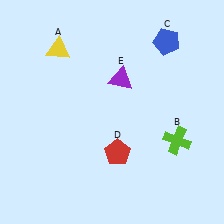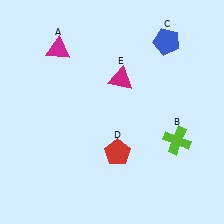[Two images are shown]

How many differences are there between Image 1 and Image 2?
There are 2 differences between the two images.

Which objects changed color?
A changed from yellow to magenta. E changed from purple to magenta.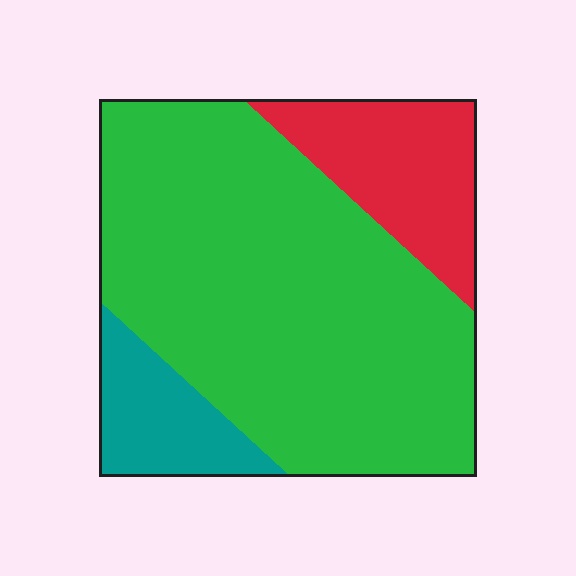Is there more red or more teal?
Red.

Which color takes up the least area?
Teal, at roughly 10%.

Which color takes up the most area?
Green, at roughly 70%.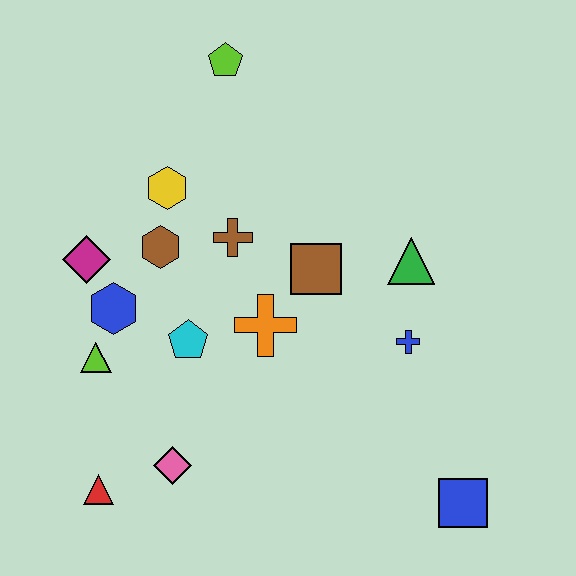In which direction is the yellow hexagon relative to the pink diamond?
The yellow hexagon is above the pink diamond.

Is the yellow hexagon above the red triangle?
Yes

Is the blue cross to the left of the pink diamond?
No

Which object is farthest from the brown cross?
The blue square is farthest from the brown cross.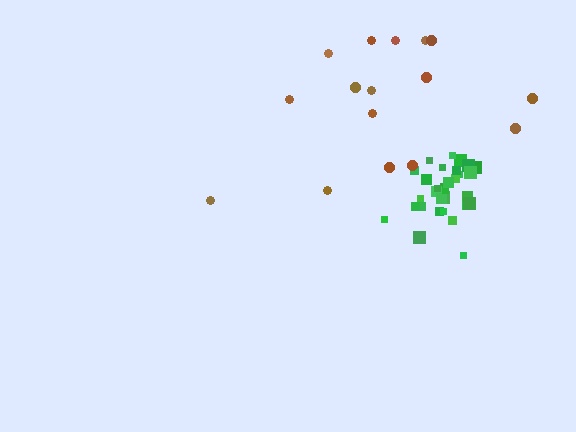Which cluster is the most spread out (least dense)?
Brown.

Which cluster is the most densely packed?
Green.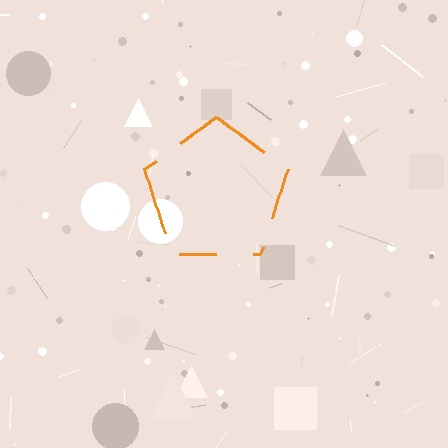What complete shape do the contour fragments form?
The contour fragments form a pentagon.